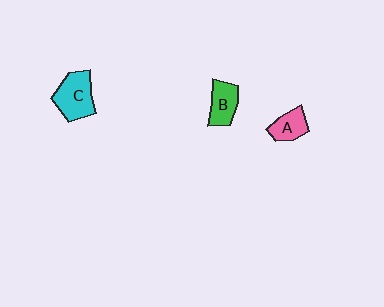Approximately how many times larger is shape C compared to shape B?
Approximately 1.4 times.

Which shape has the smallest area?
Shape A (pink).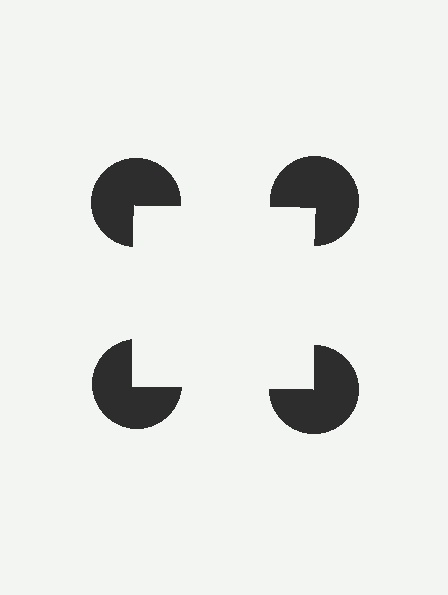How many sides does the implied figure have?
4 sides.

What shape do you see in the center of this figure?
An illusory square — its edges are inferred from the aligned wedge cuts in the pac-man discs, not physically drawn.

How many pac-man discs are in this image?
There are 4 — one at each vertex of the illusory square.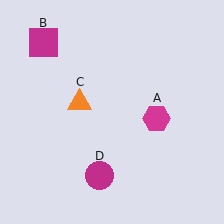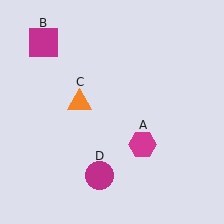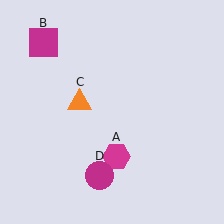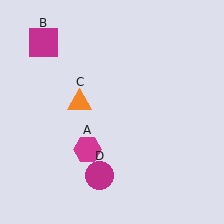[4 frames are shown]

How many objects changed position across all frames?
1 object changed position: magenta hexagon (object A).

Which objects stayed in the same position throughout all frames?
Magenta square (object B) and orange triangle (object C) and magenta circle (object D) remained stationary.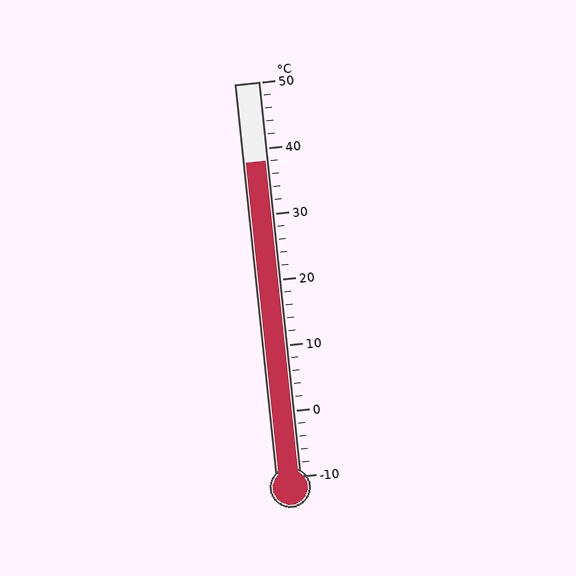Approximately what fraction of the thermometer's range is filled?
The thermometer is filled to approximately 80% of its range.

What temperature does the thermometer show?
The thermometer shows approximately 38°C.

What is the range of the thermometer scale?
The thermometer scale ranges from -10°C to 50°C.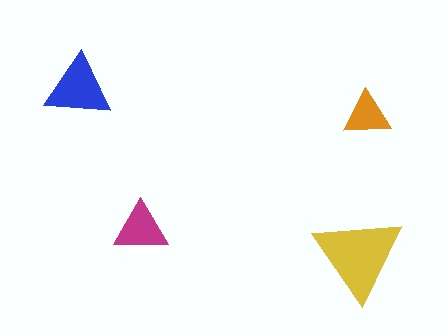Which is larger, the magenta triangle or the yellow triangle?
The yellow one.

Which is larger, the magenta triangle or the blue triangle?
The blue one.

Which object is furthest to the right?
The orange triangle is rightmost.